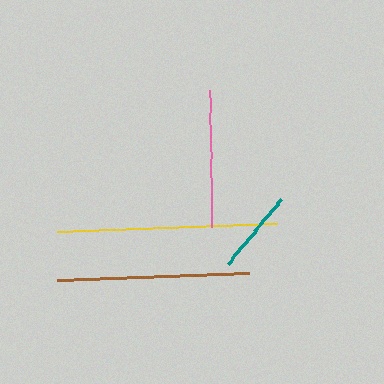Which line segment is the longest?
The yellow line is the longest at approximately 220 pixels.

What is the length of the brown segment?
The brown segment is approximately 192 pixels long.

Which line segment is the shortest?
The teal line is the shortest at approximately 84 pixels.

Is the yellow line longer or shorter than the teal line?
The yellow line is longer than the teal line.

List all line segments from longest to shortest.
From longest to shortest: yellow, brown, pink, teal.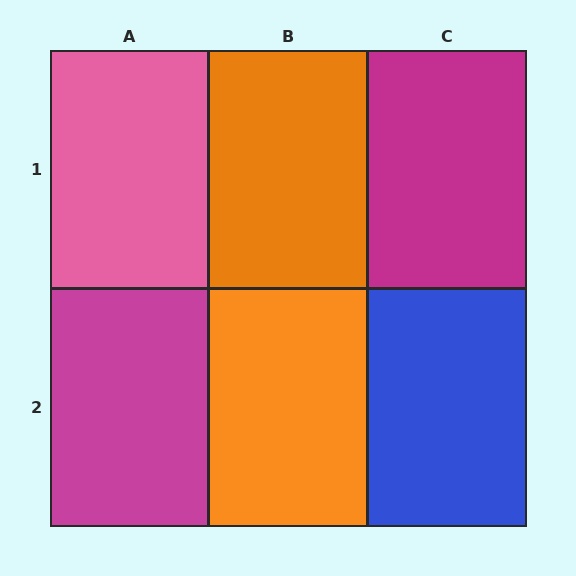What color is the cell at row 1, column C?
Magenta.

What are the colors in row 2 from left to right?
Magenta, orange, blue.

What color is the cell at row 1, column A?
Pink.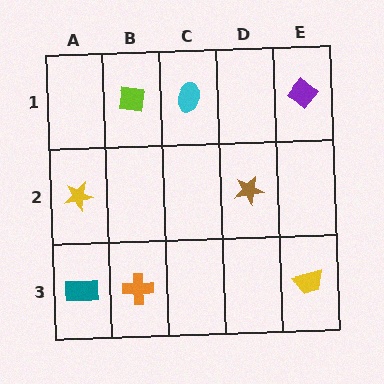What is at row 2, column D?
A brown star.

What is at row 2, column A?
A yellow star.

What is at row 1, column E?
A purple diamond.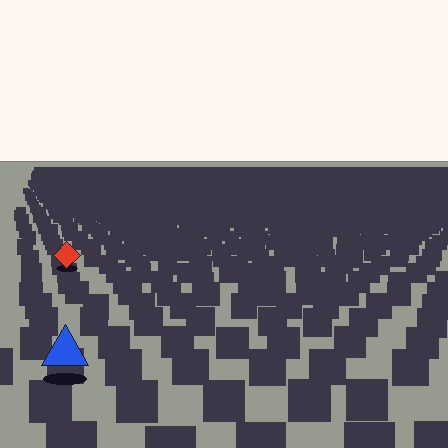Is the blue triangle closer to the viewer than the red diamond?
Yes. The blue triangle is closer — you can tell from the texture gradient: the ground texture is coarser near it.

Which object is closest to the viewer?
The blue triangle is closest. The texture marks near it are larger and more spread out.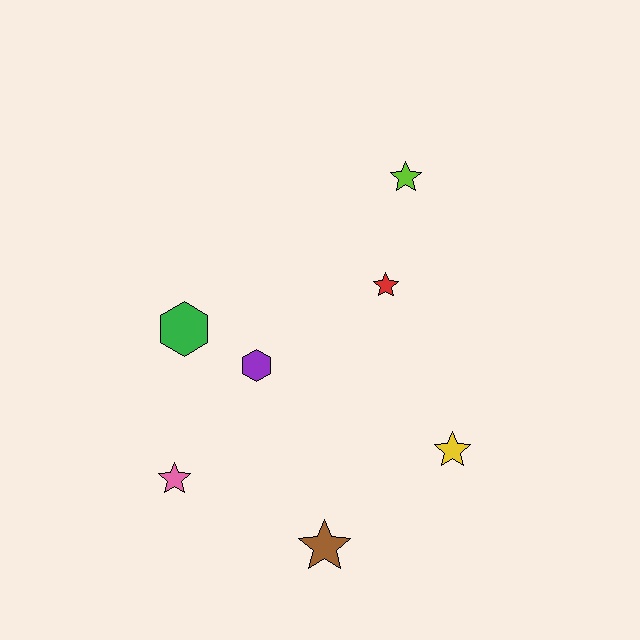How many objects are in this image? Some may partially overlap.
There are 7 objects.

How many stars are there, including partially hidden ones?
There are 5 stars.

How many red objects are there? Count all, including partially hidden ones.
There is 1 red object.